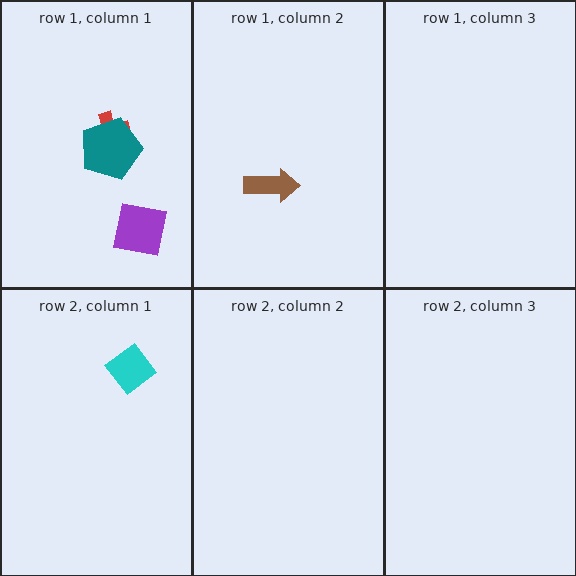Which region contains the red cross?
The row 1, column 1 region.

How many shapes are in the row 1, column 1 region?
3.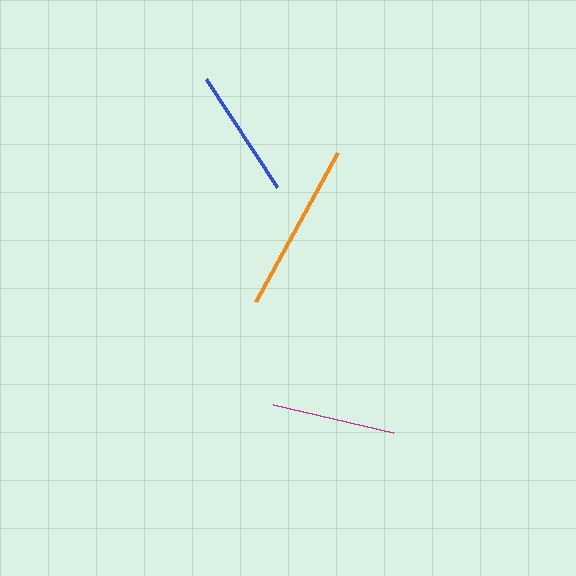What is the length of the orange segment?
The orange segment is approximately 169 pixels long.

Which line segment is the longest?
The orange line is the longest at approximately 169 pixels.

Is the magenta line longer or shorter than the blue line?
The blue line is longer than the magenta line.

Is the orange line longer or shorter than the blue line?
The orange line is longer than the blue line.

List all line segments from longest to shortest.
From longest to shortest: orange, blue, magenta.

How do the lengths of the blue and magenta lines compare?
The blue and magenta lines are approximately the same length.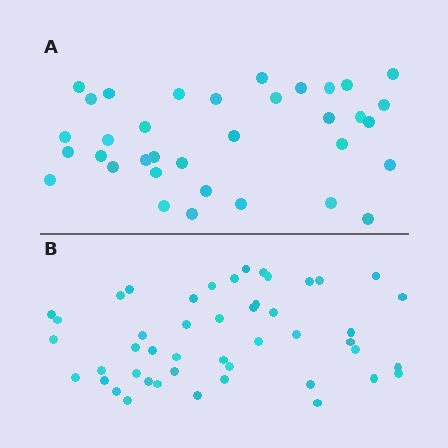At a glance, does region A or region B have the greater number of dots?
Region B (the bottom region) has more dots.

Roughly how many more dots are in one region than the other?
Region B has roughly 12 or so more dots than region A.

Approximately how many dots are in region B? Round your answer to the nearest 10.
About 50 dots. (The exact count is 47, which rounds to 50.)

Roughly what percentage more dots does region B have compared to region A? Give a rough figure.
About 35% more.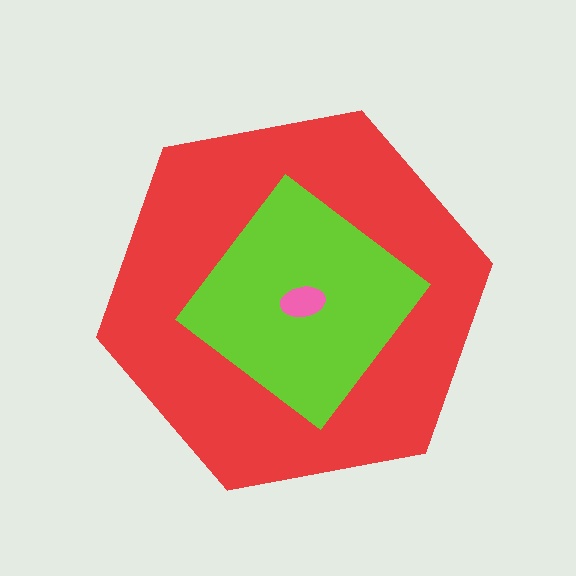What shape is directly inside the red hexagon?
The lime diamond.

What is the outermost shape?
The red hexagon.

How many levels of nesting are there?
3.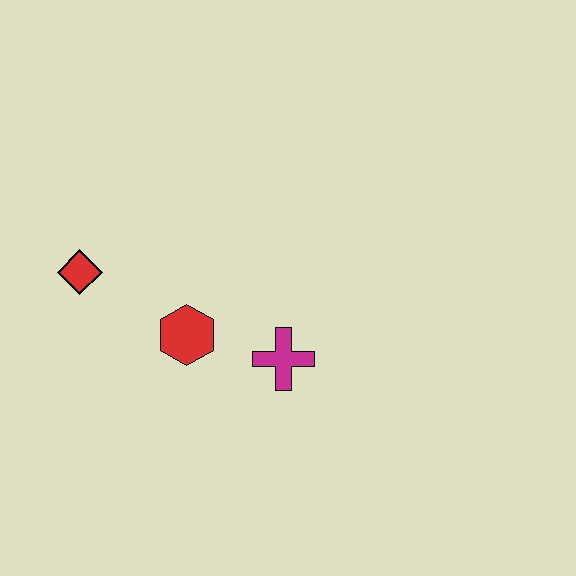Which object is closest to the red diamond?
The red hexagon is closest to the red diamond.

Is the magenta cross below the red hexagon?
Yes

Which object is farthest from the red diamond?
The magenta cross is farthest from the red diamond.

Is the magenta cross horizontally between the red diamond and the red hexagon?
No